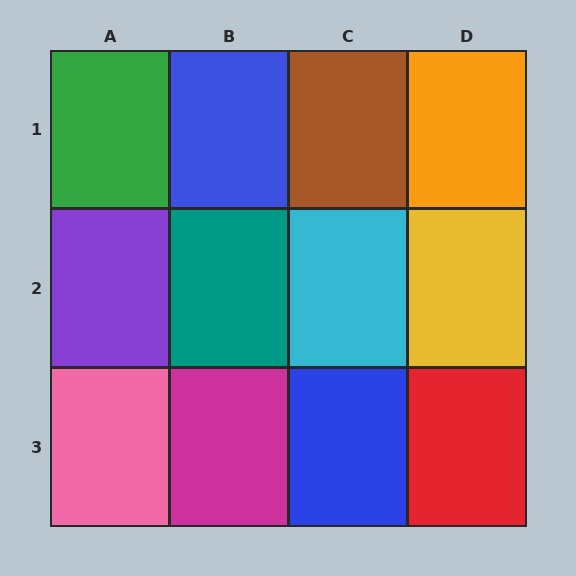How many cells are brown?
1 cell is brown.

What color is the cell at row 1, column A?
Green.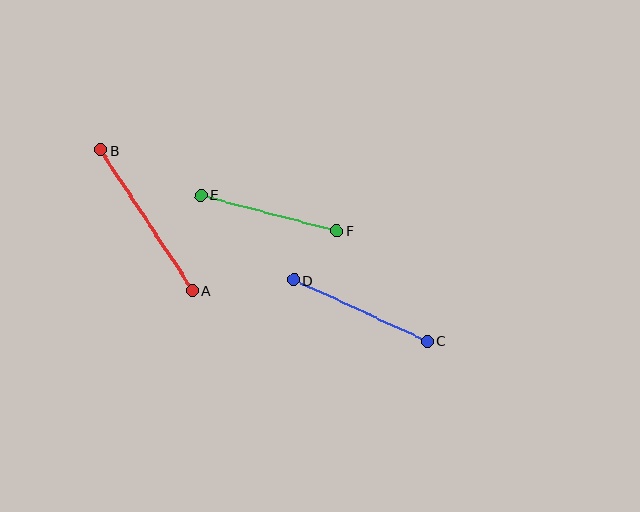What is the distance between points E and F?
The distance is approximately 140 pixels.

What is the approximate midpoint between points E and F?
The midpoint is at approximately (269, 213) pixels.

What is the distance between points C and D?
The distance is approximately 147 pixels.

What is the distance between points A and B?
The distance is approximately 168 pixels.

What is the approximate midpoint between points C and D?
The midpoint is at approximately (360, 311) pixels.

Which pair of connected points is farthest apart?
Points A and B are farthest apart.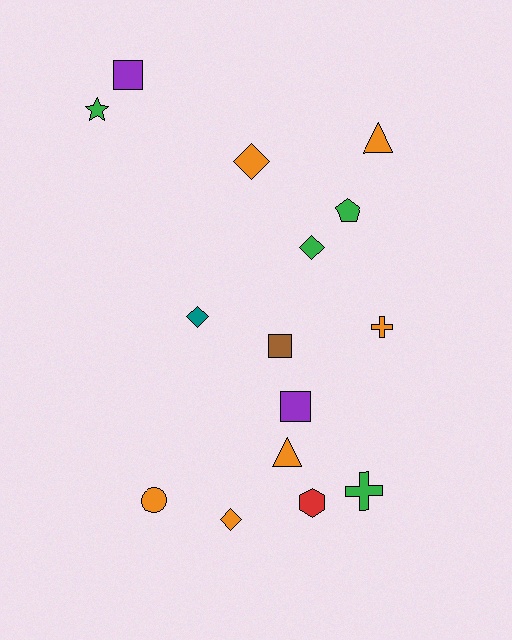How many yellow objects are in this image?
There are no yellow objects.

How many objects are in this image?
There are 15 objects.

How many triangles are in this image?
There are 2 triangles.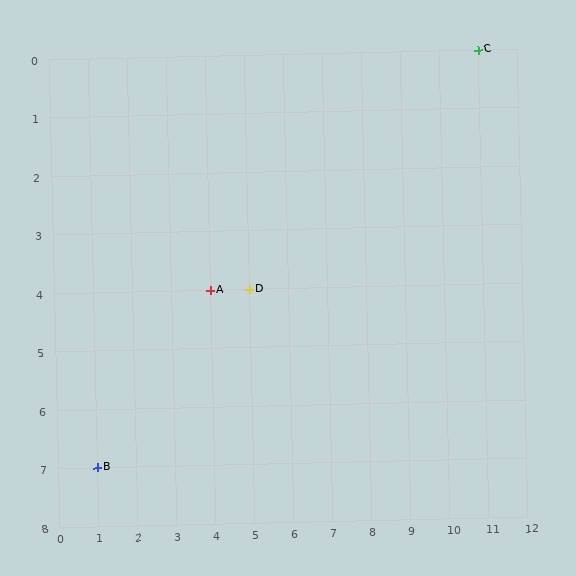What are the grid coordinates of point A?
Point A is at grid coordinates (4, 4).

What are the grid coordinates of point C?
Point C is at grid coordinates (11, 0).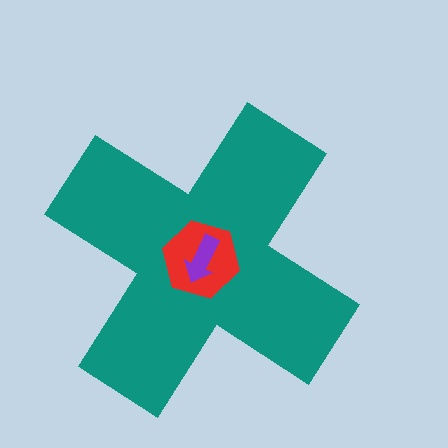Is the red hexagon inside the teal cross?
Yes.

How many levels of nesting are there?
3.